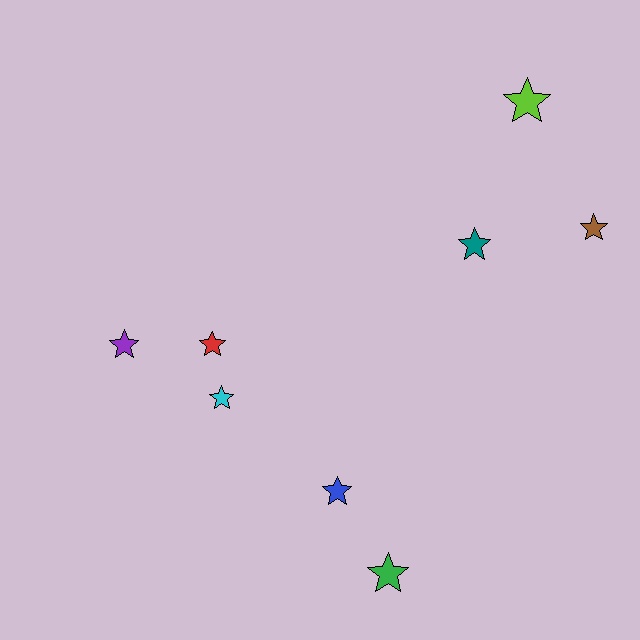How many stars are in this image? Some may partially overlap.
There are 8 stars.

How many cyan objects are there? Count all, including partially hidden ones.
There is 1 cyan object.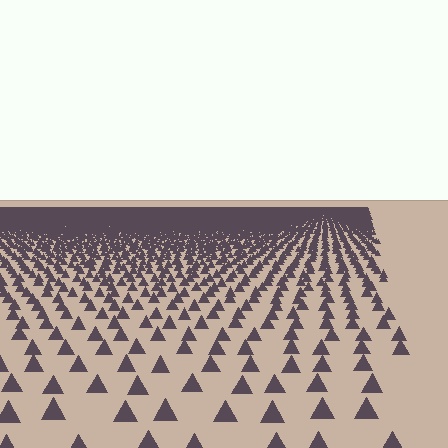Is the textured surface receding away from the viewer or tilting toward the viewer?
The surface is receding away from the viewer. Texture elements get smaller and denser toward the top.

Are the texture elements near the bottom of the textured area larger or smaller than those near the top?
Larger. Near the bottom, elements are closer to the viewer and appear at a bigger on-screen size.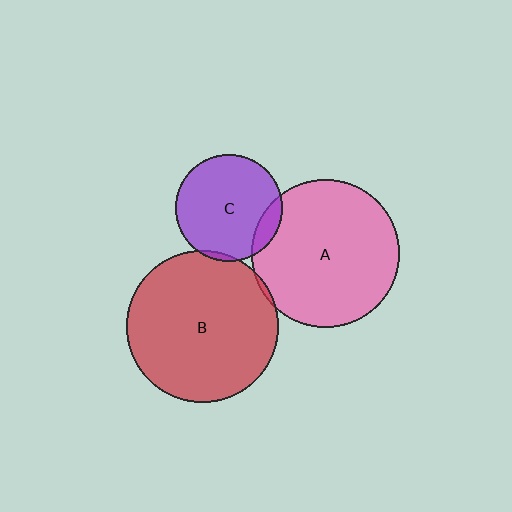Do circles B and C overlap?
Yes.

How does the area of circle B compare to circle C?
Approximately 2.0 times.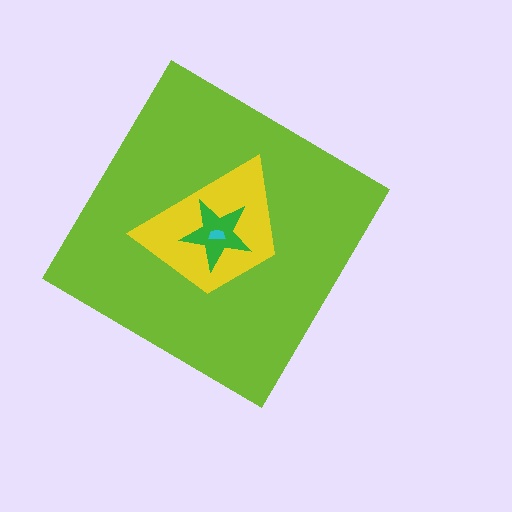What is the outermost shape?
The lime diamond.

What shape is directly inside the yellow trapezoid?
The green star.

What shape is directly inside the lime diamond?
The yellow trapezoid.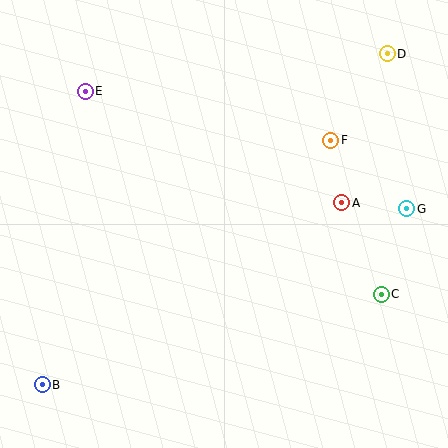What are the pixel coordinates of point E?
Point E is at (85, 91).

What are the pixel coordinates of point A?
Point A is at (342, 203).